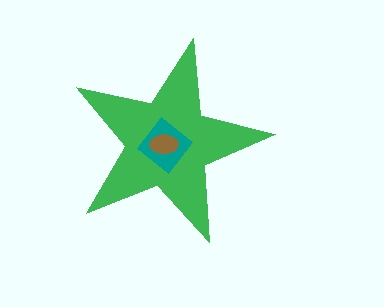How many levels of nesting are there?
3.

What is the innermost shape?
The brown ellipse.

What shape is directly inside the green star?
The teal diamond.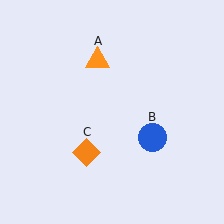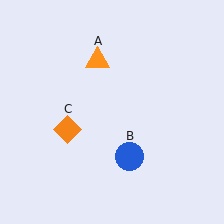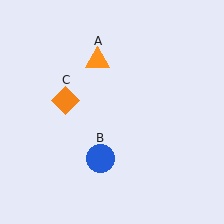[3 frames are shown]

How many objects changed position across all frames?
2 objects changed position: blue circle (object B), orange diamond (object C).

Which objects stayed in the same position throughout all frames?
Orange triangle (object A) remained stationary.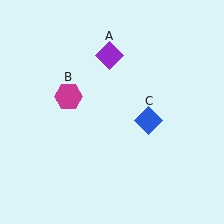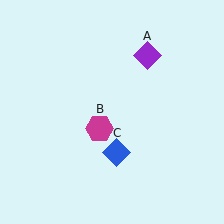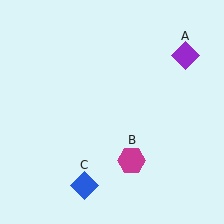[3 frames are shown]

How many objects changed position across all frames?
3 objects changed position: purple diamond (object A), magenta hexagon (object B), blue diamond (object C).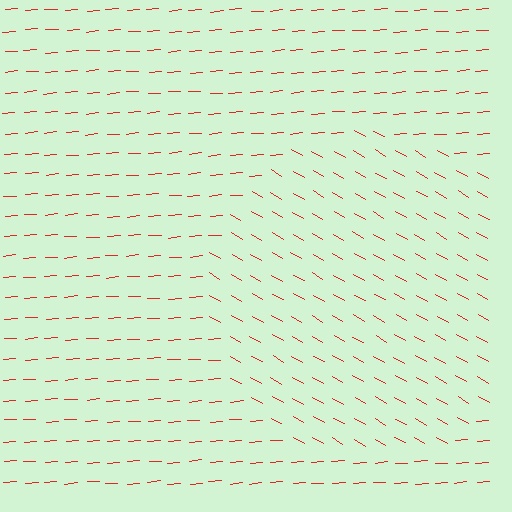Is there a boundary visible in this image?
Yes, there is a texture boundary formed by a change in line orientation.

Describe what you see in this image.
The image is filled with small red line segments. A circle region in the image has lines oriented differently from the surrounding lines, creating a visible texture boundary.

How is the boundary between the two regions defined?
The boundary is defined purely by a change in line orientation (approximately 34 degrees difference). All lines are the same color and thickness.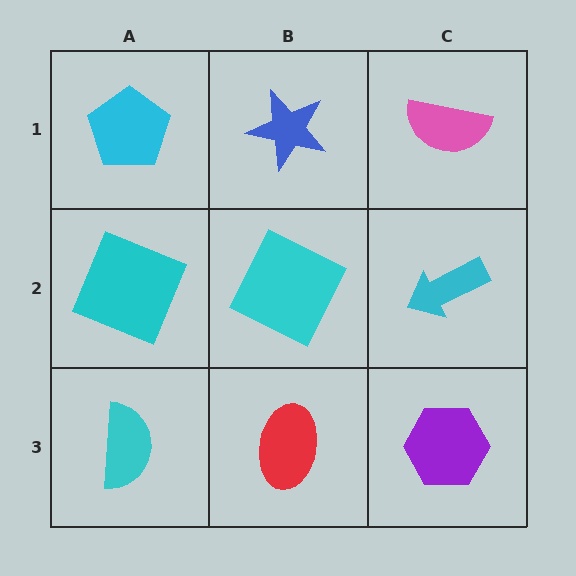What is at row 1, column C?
A pink semicircle.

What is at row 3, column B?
A red ellipse.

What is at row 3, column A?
A cyan semicircle.